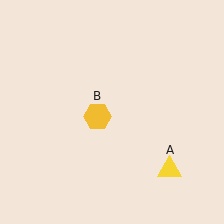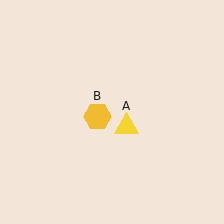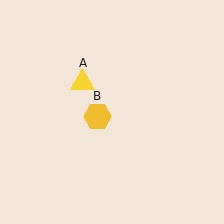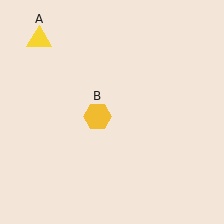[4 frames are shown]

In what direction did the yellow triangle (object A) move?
The yellow triangle (object A) moved up and to the left.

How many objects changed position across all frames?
1 object changed position: yellow triangle (object A).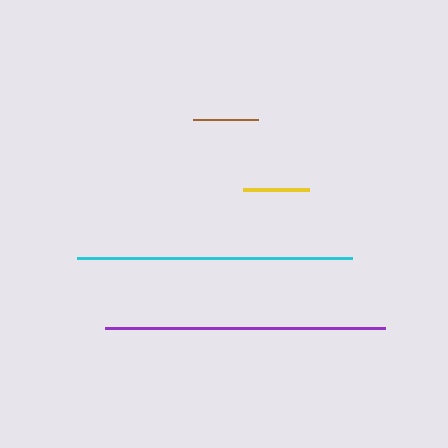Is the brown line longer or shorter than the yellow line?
The yellow line is longer than the brown line.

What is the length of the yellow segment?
The yellow segment is approximately 67 pixels long.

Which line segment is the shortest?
The brown line is the shortest at approximately 65 pixels.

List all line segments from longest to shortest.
From longest to shortest: purple, cyan, yellow, brown.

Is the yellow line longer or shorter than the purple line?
The purple line is longer than the yellow line.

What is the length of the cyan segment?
The cyan segment is approximately 275 pixels long.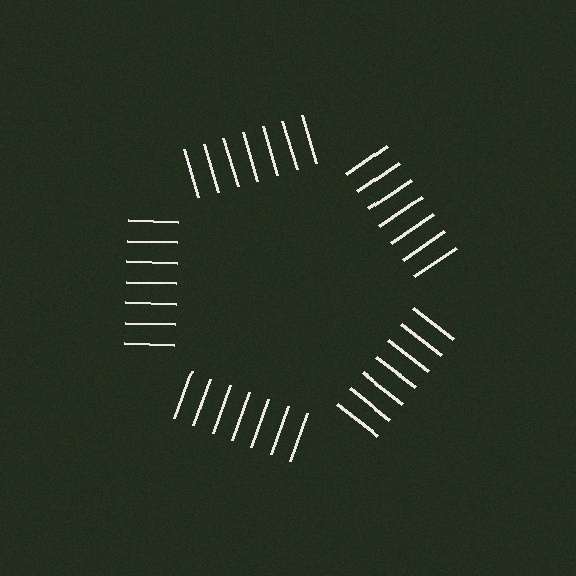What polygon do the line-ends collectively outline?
An illusory pentagon — the line segments terminate on its edges but no continuous stroke is drawn.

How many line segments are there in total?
35 — 7 along each of the 5 edges.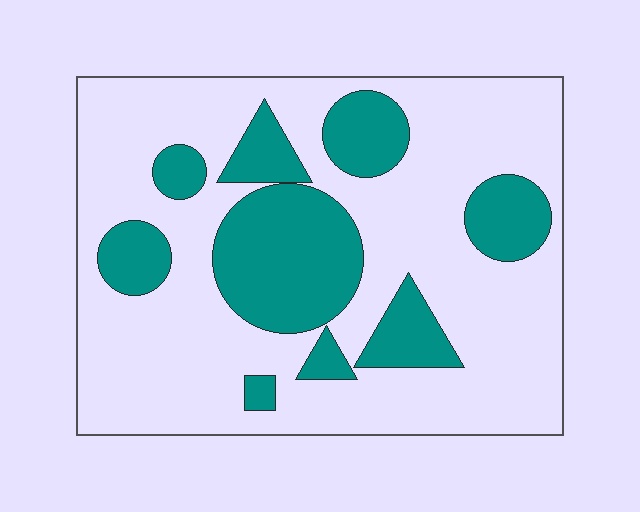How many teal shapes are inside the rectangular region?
9.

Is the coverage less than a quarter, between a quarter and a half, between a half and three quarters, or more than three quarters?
Between a quarter and a half.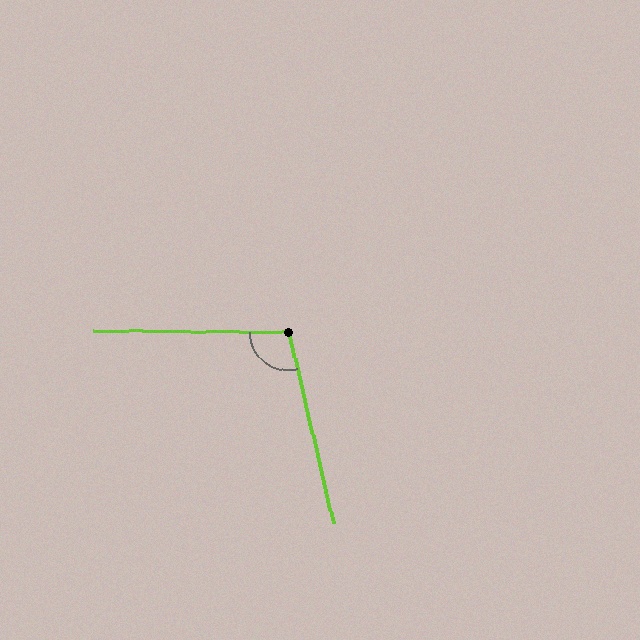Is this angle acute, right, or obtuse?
It is obtuse.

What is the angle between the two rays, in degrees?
Approximately 103 degrees.